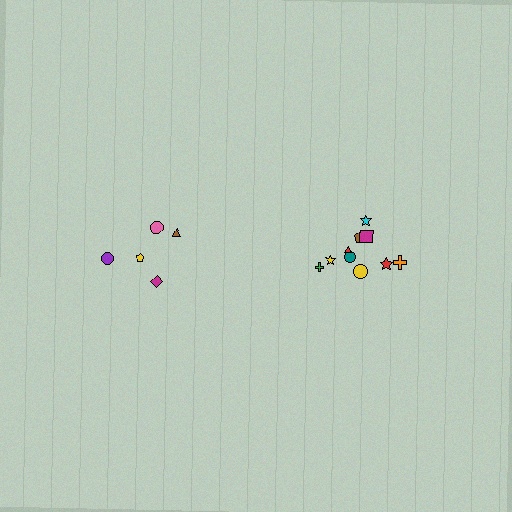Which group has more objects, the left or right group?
The right group.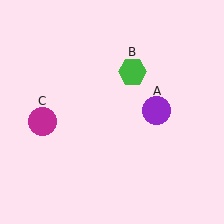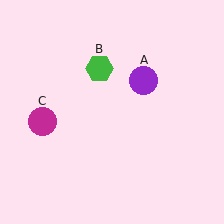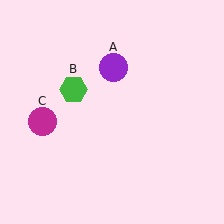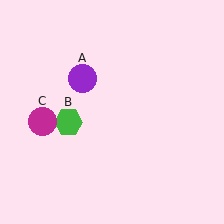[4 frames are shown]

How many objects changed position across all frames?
2 objects changed position: purple circle (object A), green hexagon (object B).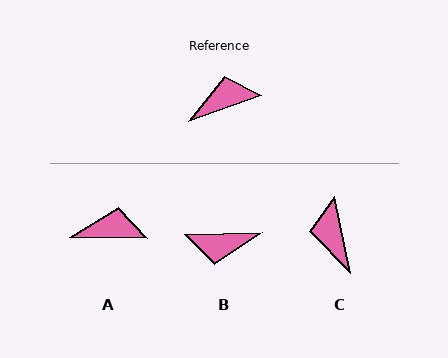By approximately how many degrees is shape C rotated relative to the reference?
Approximately 82 degrees counter-clockwise.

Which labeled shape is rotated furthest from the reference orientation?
B, about 162 degrees away.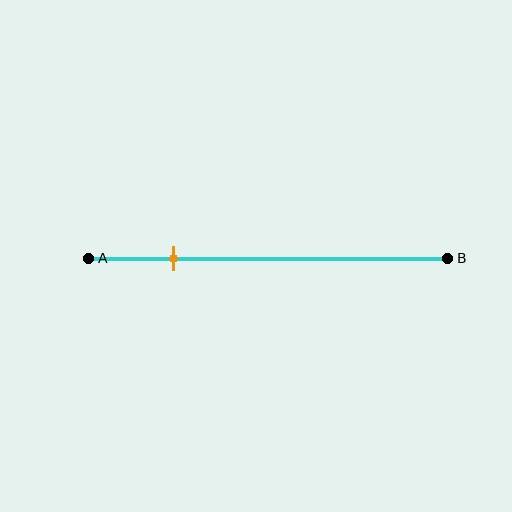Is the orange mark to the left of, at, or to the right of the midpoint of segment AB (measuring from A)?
The orange mark is to the left of the midpoint of segment AB.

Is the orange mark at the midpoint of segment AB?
No, the mark is at about 25% from A, not at the 50% midpoint.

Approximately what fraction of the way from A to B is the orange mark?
The orange mark is approximately 25% of the way from A to B.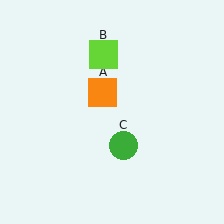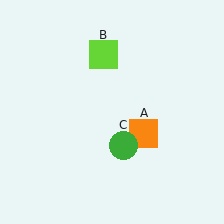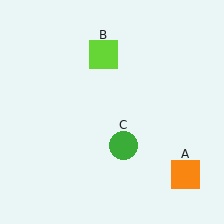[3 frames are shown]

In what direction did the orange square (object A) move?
The orange square (object A) moved down and to the right.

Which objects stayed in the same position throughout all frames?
Lime square (object B) and green circle (object C) remained stationary.